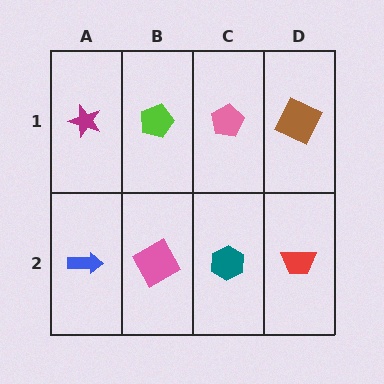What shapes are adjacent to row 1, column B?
A pink square (row 2, column B), a magenta star (row 1, column A), a pink pentagon (row 1, column C).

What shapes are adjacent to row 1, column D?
A red trapezoid (row 2, column D), a pink pentagon (row 1, column C).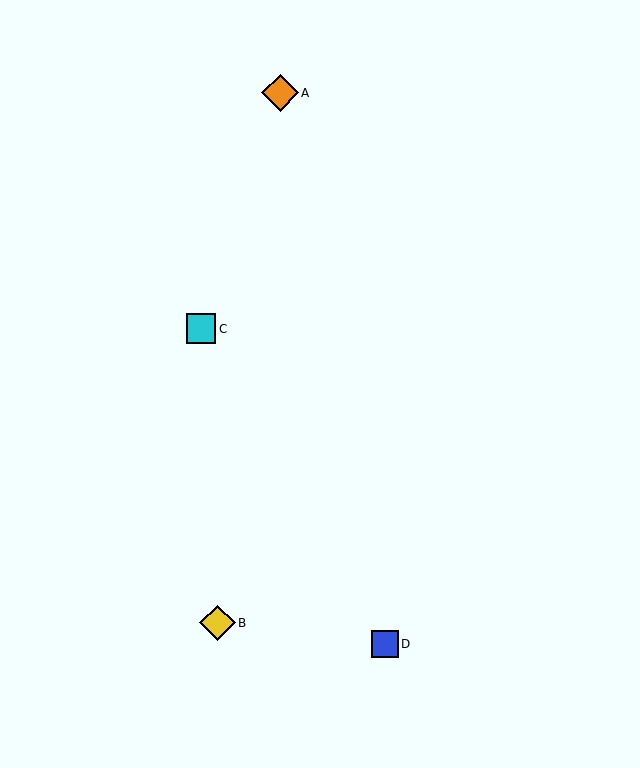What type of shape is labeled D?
Shape D is a blue square.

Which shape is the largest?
The orange diamond (labeled A) is the largest.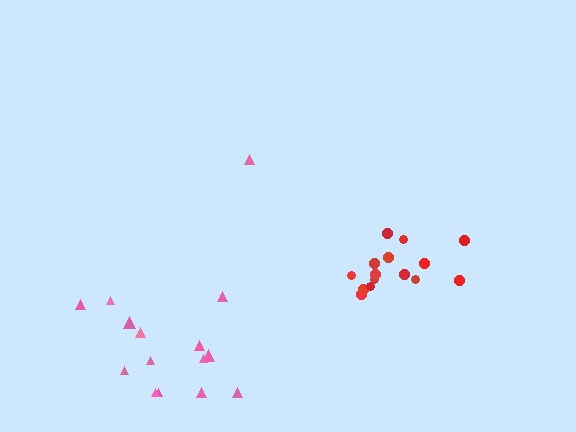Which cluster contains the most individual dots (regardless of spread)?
Pink (15).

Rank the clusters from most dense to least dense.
red, pink.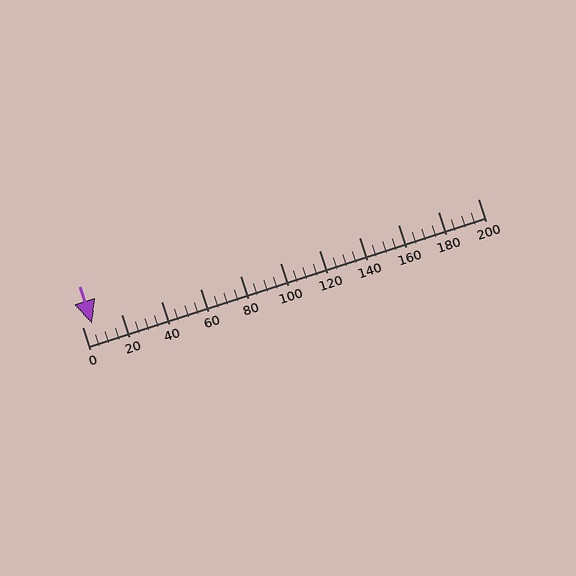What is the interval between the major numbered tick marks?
The major tick marks are spaced 20 units apart.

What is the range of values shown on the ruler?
The ruler shows values from 0 to 200.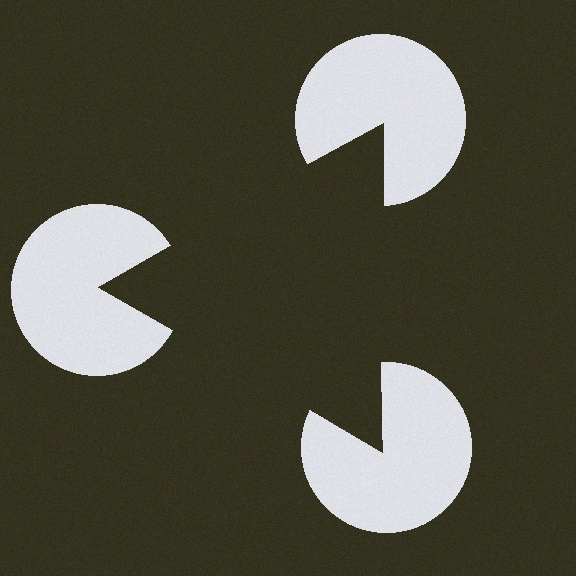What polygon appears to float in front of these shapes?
An illusory triangle — its edges are inferred from the aligned wedge cuts in the pac-man discs, not physically drawn.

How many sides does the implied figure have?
3 sides.